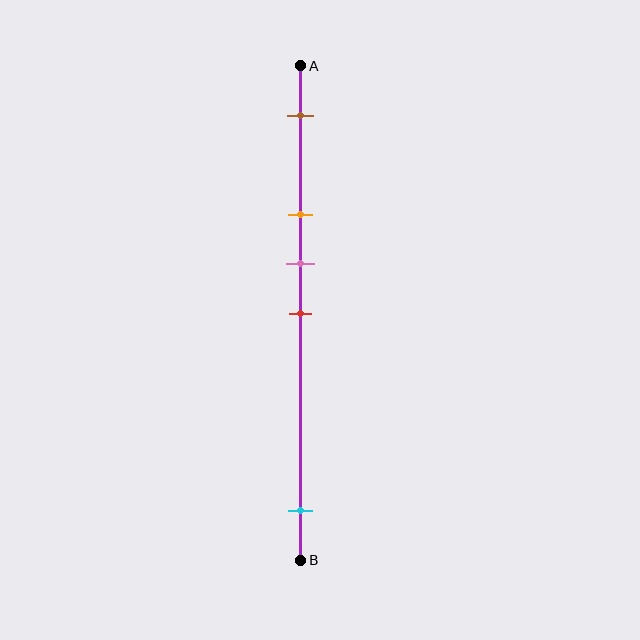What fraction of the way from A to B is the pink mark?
The pink mark is approximately 40% (0.4) of the way from A to B.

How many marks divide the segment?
There are 5 marks dividing the segment.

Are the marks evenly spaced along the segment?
No, the marks are not evenly spaced.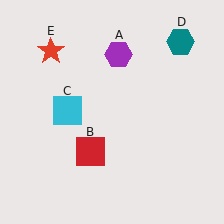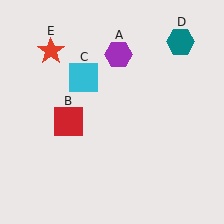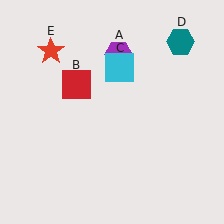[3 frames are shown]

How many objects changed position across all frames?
2 objects changed position: red square (object B), cyan square (object C).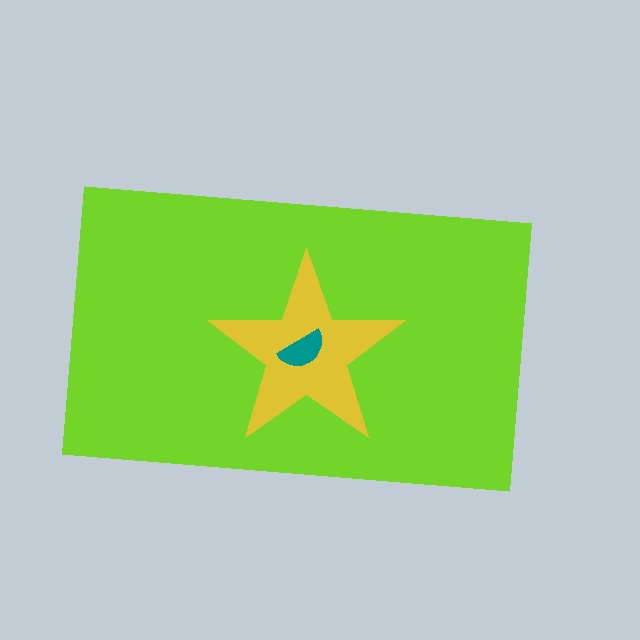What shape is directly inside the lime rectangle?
The yellow star.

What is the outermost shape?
The lime rectangle.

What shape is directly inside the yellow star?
The teal semicircle.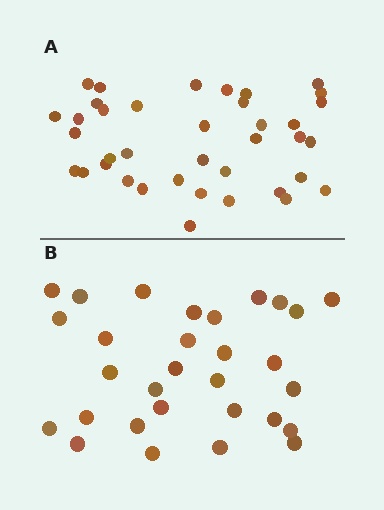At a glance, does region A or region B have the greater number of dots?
Region A (the top region) has more dots.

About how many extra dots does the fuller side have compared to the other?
Region A has roughly 8 or so more dots than region B.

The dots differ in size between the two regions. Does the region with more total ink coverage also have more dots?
No. Region B has more total ink coverage because its dots are larger, but region A actually contains more individual dots. Total area can be misleading — the number of items is what matters here.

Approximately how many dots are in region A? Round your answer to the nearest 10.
About 40 dots. (The exact count is 38, which rounds to 40.)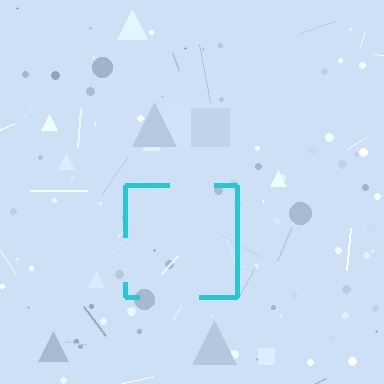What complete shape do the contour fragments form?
The contour fragments form a square.